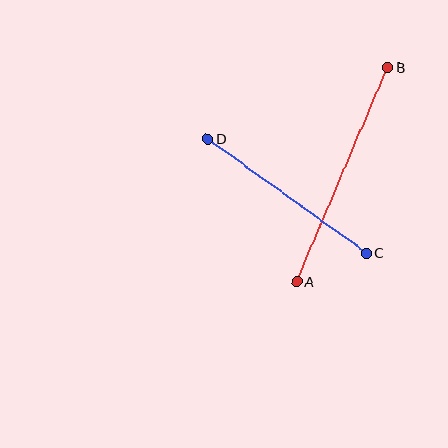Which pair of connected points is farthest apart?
Points A and B are farthest apart.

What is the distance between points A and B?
The distance is approximately 233 pixels.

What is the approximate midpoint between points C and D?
The midpoint is at approximately (287, 196) pixels.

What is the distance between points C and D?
The distance is approximately 195 pixels.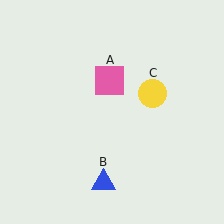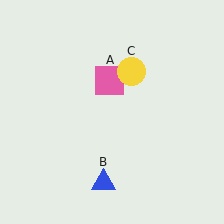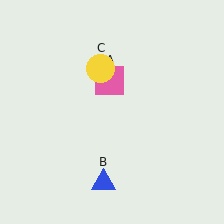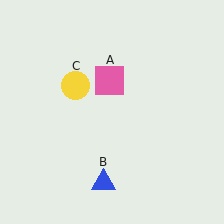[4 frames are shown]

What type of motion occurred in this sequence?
The yellow circle (object C) rotated counterclockwise around the center of the scene.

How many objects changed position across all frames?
1 object changed position: yellow circle (object C).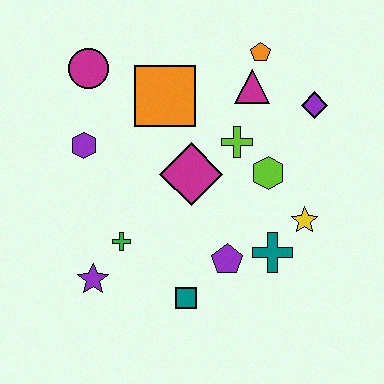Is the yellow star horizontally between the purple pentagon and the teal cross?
No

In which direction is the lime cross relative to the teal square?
The lime cross is above the teal square.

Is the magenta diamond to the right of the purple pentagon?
No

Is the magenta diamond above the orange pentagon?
No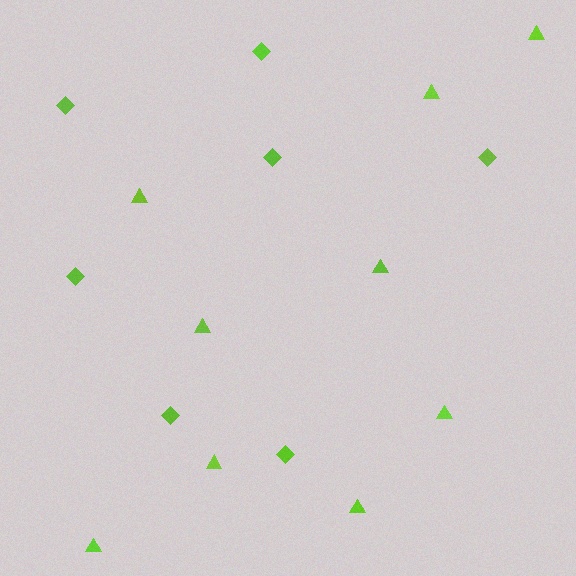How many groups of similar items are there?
There are 2 groups: one group of triangles (9) and one group of diamonds (7).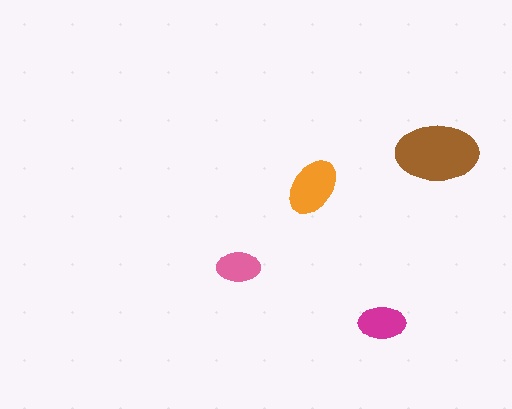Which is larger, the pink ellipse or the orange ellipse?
The orange one.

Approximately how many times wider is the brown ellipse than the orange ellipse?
About 1.5 times wider.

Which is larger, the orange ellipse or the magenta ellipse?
The orange one.